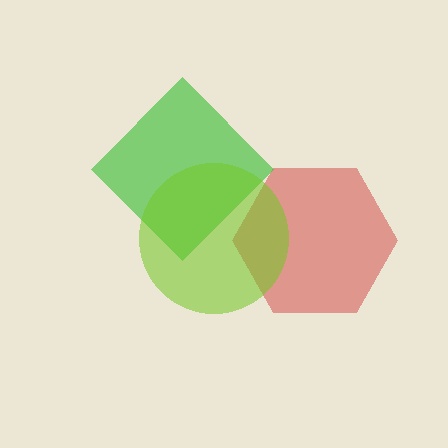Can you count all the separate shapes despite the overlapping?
Yes, there are 3 separate shapes.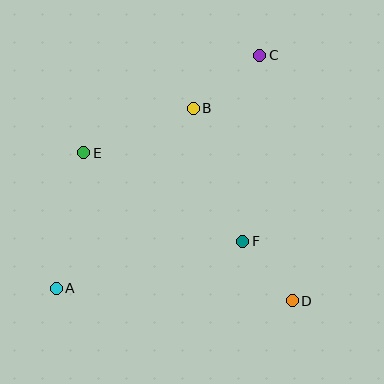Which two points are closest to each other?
Points D and F are closest to each other.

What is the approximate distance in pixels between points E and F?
The distance between E and F is approximately 182 pixels.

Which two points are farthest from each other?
Points A and C are farthest from each other.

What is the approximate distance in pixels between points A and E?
The distance between A and E is approximately 138 pixels.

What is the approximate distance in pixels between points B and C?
The distance between B and C is approximately 85 pixels.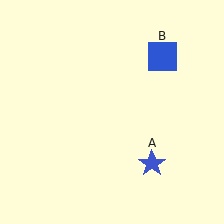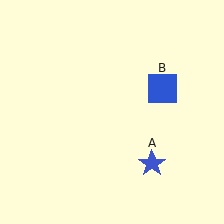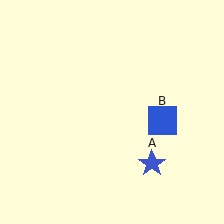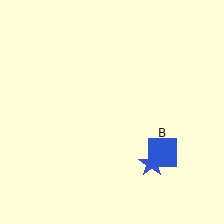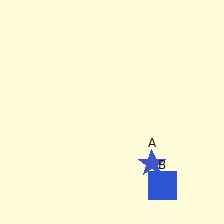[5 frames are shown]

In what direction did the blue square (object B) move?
The blue square (object B) moved down.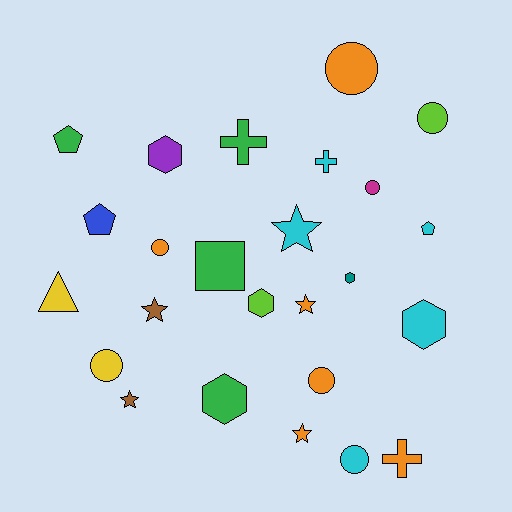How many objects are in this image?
There are 25 objects.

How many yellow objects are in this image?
There are 2 yellow objects.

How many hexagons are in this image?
There are 5 hexagons.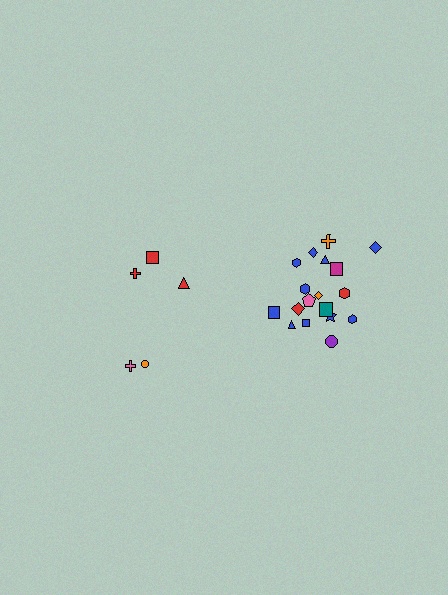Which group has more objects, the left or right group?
The right group.